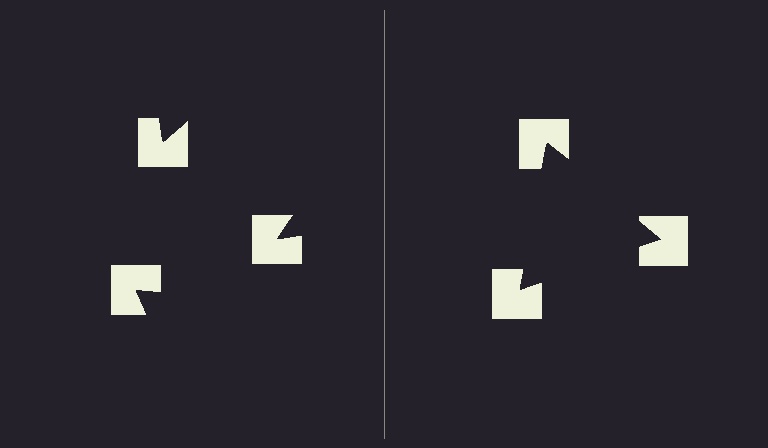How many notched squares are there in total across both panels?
6 — 3 on each side.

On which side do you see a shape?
An illusory triangle appears on the right side. On the left side the wedge cuts are rotated, so no coherent shape forms.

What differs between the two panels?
The notched squares are positioned identically on both sides; only the wedge orientations differ. On the right they align to a triangle; on the left they are misaligned.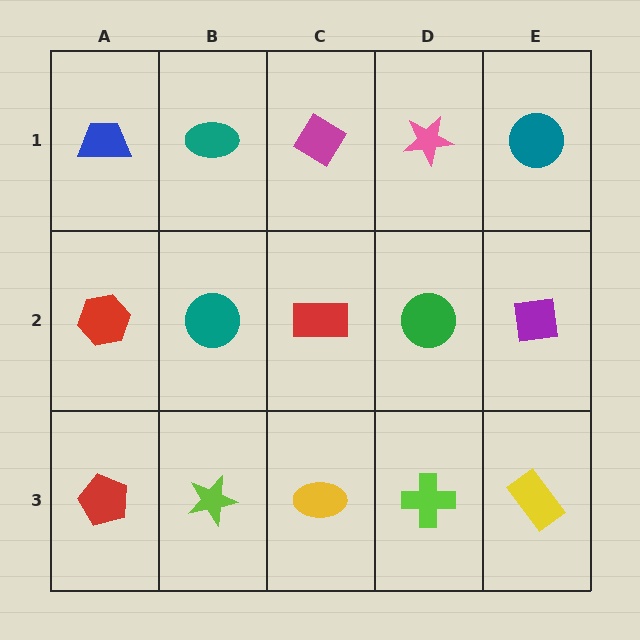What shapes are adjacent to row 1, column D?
A green circle (row 2, column D), a magenta diamond (row 1, column C), a teal circle (row 1, column E).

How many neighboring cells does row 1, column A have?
2.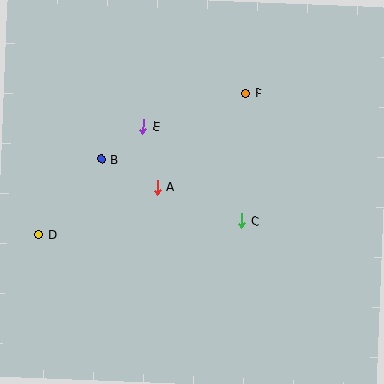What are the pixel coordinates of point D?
Point D is at (39, 235).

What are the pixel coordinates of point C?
Point C is at (242, 221).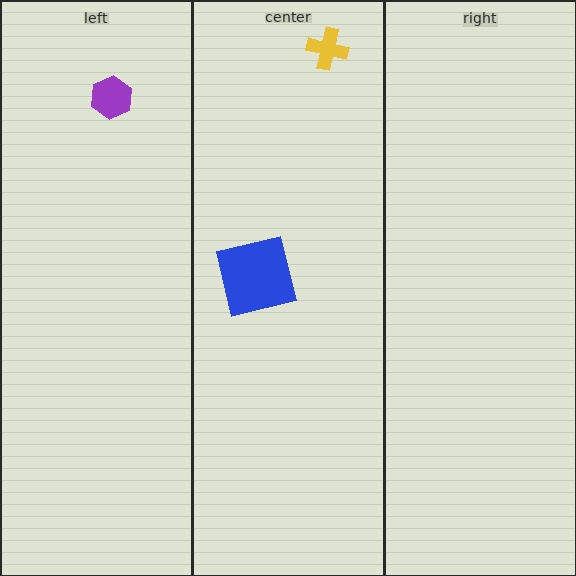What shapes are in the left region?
The purple hexagon.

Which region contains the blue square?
The center region.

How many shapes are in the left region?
1.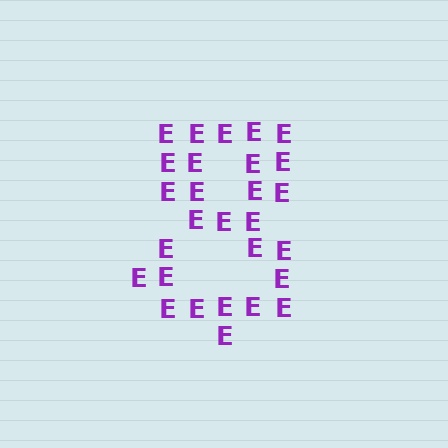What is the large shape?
The large shape is the digit 8.